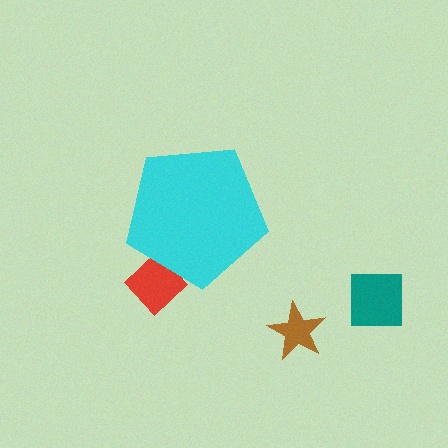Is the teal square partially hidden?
No, the teal square is fully visible.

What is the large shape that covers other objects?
A cyan pentagon.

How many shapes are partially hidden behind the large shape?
1 shape is partially hidden.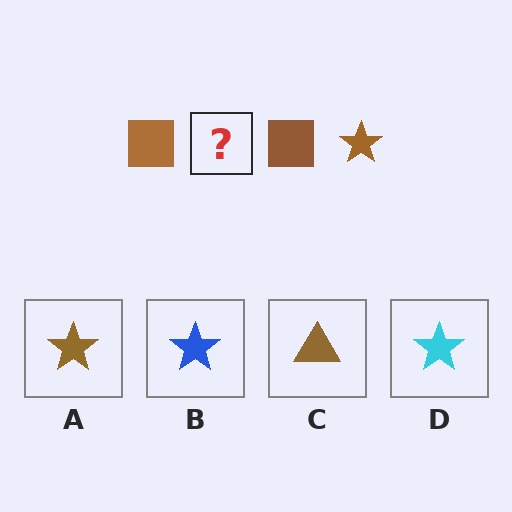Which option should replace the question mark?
Option A.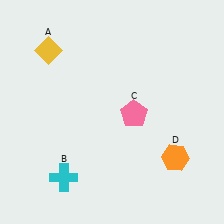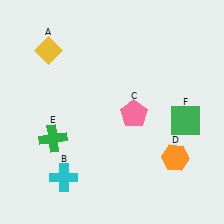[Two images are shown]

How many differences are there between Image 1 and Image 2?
There are 2 differences between the two images.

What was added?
A green cross (E), a green square (F) were added in Image 2.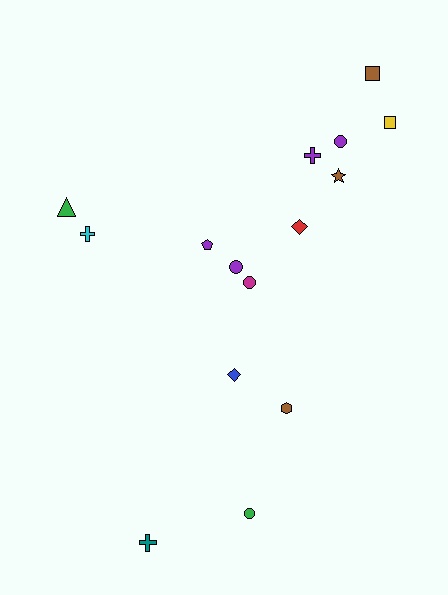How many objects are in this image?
There are 15 objects.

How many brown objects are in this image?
There are 3 brown objects.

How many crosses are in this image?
There are 3 crosses.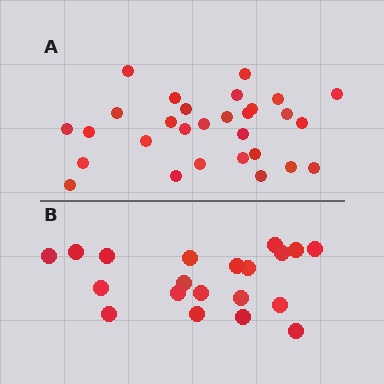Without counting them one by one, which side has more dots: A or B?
Region A (the top region) has more dots.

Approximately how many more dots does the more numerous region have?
Region A has roughly 8 or so more dots than region B.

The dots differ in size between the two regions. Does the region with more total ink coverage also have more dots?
No. Region B has more total ink coverage because its dots are larger, but region A actually contains more individual dots. Total area can be misleading — the number of items is what matters here.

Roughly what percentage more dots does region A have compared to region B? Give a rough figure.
About 45% more.